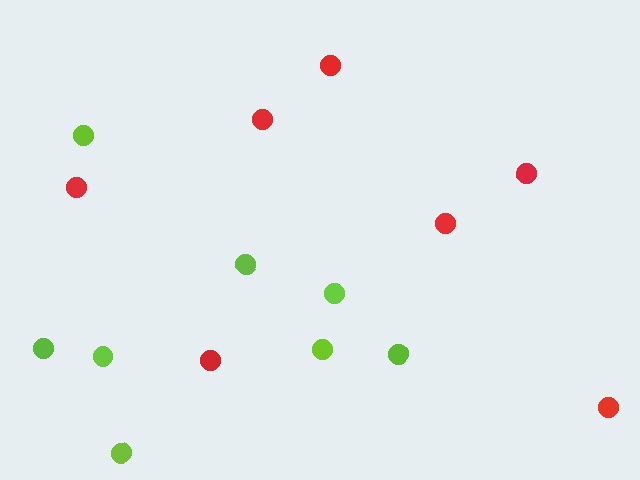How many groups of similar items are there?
There are 2 groups: one group of lime circles (8) and one group of red circles (7).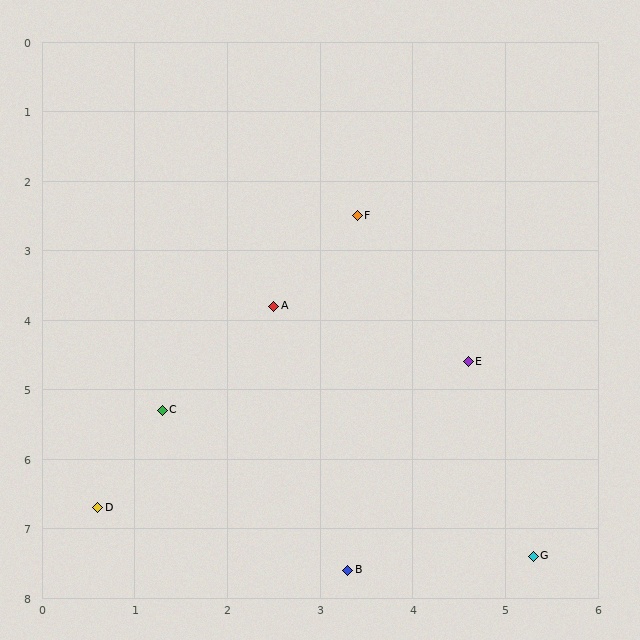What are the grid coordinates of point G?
Point G is at approximately (5.3, 7.4).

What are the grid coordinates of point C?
Point C is at approximately (1.3, 5.3).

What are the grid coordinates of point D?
Point D is at approximately (0.6, 6.7).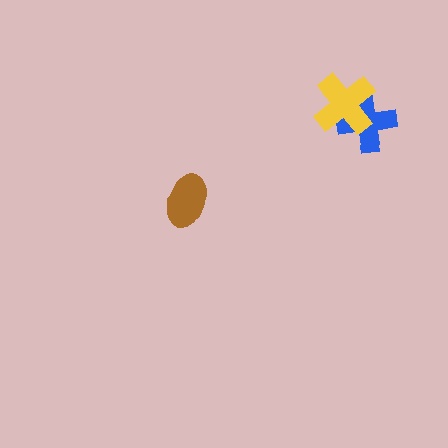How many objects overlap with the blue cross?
1 object overlaps with the blue cross.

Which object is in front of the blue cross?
The yellow cross is in front of the blue cross.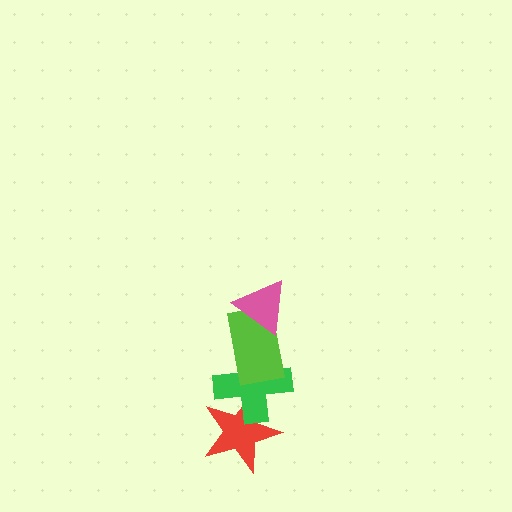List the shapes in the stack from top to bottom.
From top to bottom: the pink triangle, the lime rectangle, the green cross, the red star.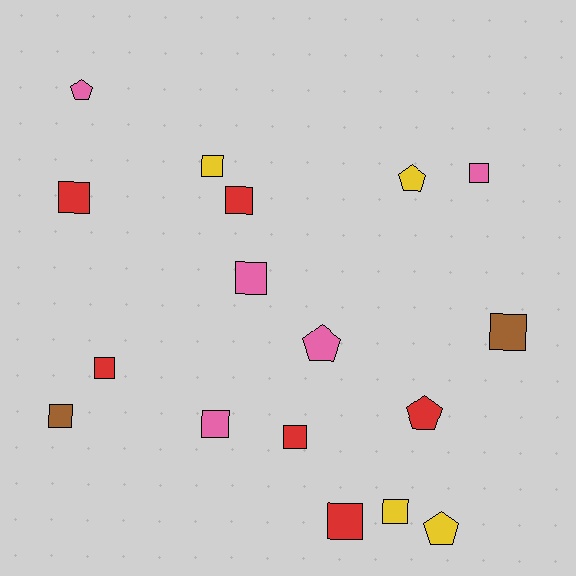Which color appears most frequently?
Red, with 6 objects.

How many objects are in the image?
There are 17 objects.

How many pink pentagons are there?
There are 2 pink pentagons.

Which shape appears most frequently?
Square, with 12 objects.